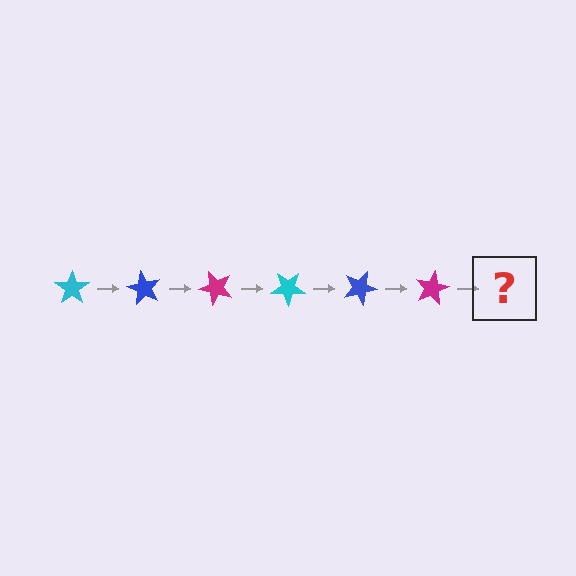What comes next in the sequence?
The next element should be a cyan star, rotated 360 degrees from the start.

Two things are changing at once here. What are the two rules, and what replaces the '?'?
The two rules are that it rotates 60 degrees each step and the color cycles through cyan, blue, and magenta. The '?' should be a cyan star, rotated 360 degrees from the start.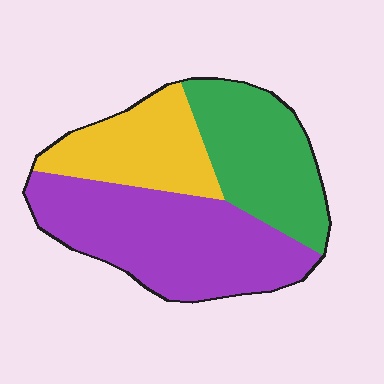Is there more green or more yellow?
Green.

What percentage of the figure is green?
Green covers around 30% of the figure.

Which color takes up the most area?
Purple, at roughly 45%.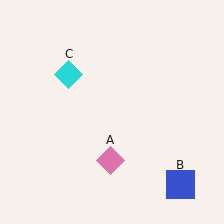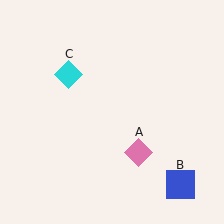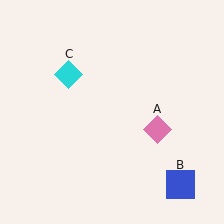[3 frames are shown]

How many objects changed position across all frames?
1 object changed position: pink diamond (object A).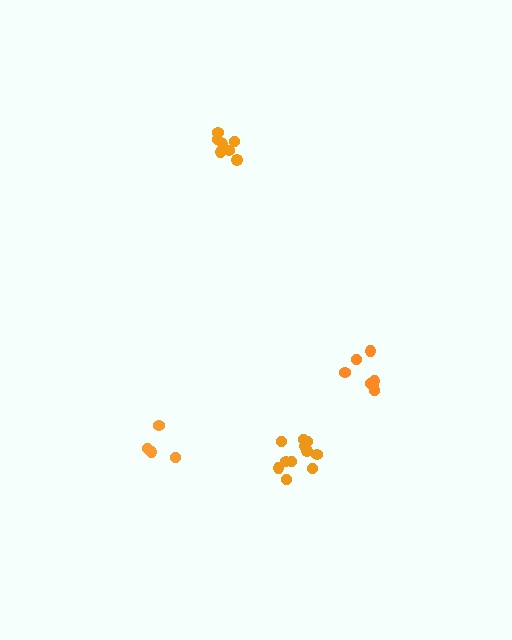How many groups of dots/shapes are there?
There are 4 groups.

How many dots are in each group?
Group 1: 5 dots, Group 2: 7 dots, Group 3: 11 dots, Group 4: 7 dots (30 total).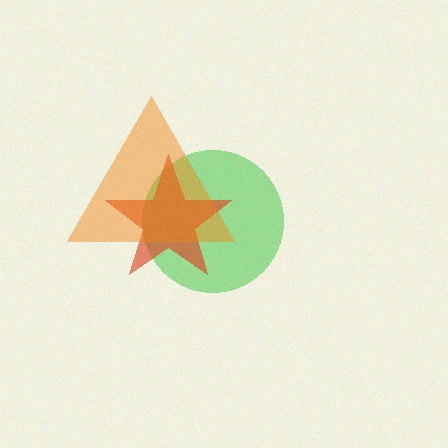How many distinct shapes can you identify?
There are 3 distinct shapes: a green circle, a red star, an orange triangle.